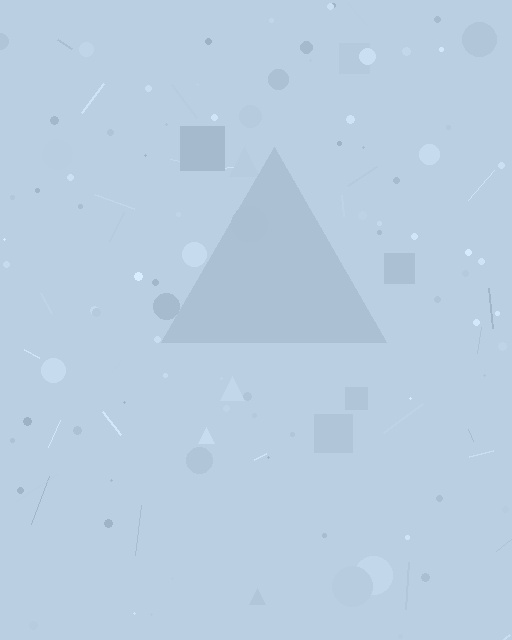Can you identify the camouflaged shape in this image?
The camouflaged shape is a triangle.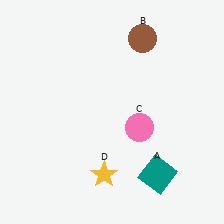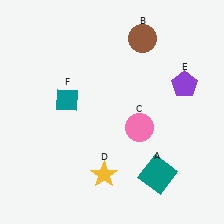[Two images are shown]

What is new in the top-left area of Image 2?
A teal diamond (F) was added in the top-left area of Image 2.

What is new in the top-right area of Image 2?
A purple pentagon (E) was added in the top-right area of Image 2.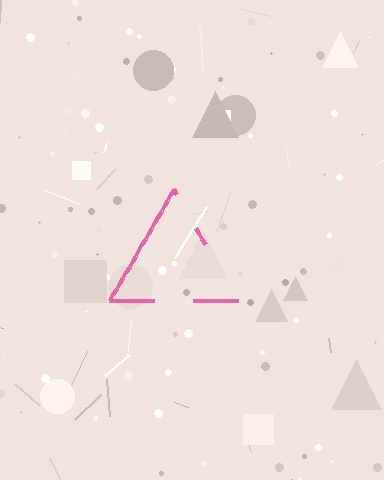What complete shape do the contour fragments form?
The contour fragments form a triangle.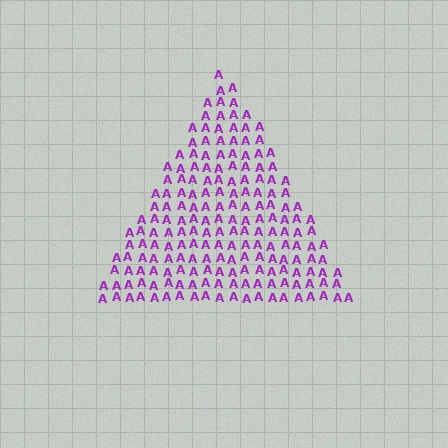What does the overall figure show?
The overall figure shows a triangle.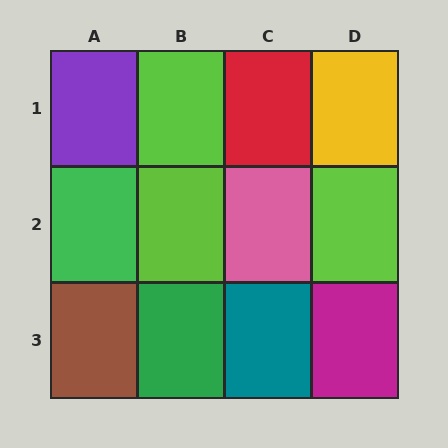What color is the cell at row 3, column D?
Magenta.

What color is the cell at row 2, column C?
Pink.